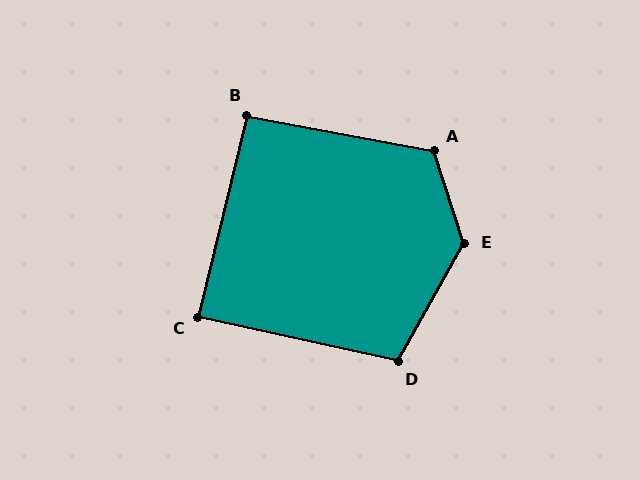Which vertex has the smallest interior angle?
C, at approximately 89 degrees.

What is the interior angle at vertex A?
Approximately 119 degrees (obtuse).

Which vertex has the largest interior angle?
E, at approximately 133 degrees.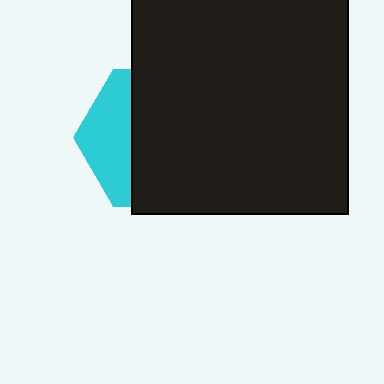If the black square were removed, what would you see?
You would see the complete cyan hexagon.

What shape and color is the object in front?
The object in front is a black square.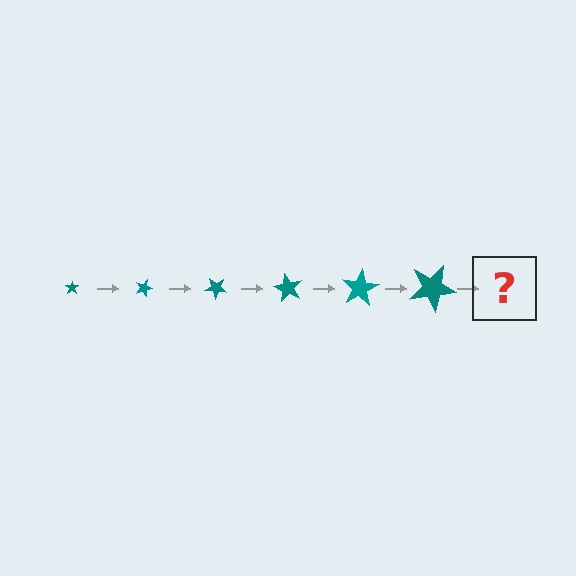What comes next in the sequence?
The next element should be a star, larger than the previous one and rotated 120 degrees from the start.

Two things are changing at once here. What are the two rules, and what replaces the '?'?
The two rules are that the star grows larger each step and it rotates 20 degrees each step. The '?' should be a star, larger than the previous one and rotated 120 degrees from the start.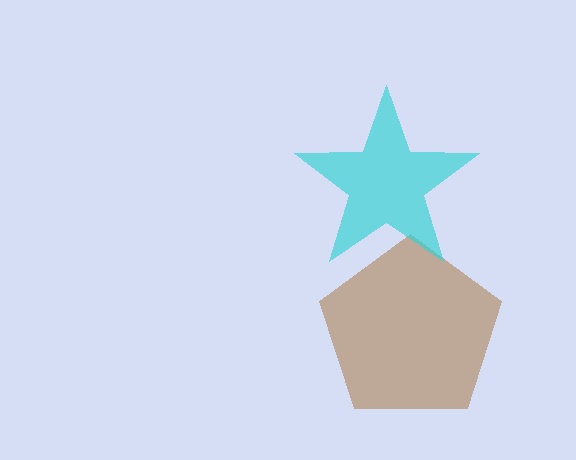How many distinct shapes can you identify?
There are 2 distinct shapes: a brown pentagon, a cyan star.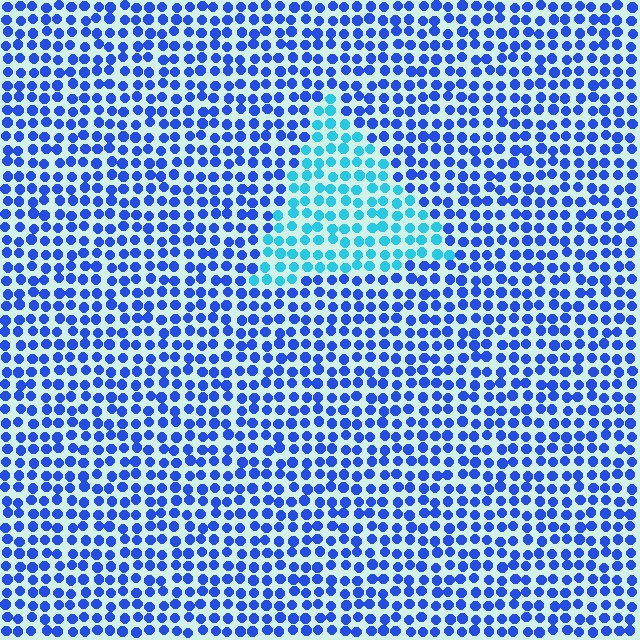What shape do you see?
I see a triangle.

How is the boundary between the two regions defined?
The boundary is defined purely by a slight shift in hue (about 40 degrees). Spacing, size, and orientation are identical on both sides.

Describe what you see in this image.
The image is filled with small blue elements in a uniform arrangement. A triangle-shaped region is visible where the elements are tinted to a slightly different hue, forming a subtle color boundary.